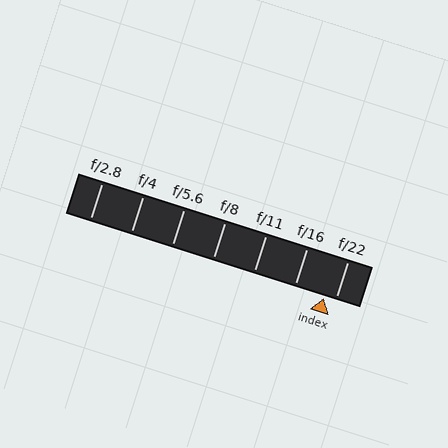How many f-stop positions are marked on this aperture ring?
There are 7 f-stop positions marked.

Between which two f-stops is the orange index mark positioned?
The index mark is between f/16 and f/22.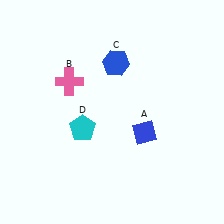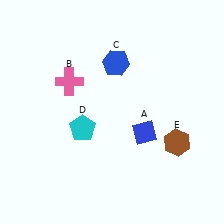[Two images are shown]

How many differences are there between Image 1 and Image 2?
There is 1 difference between the two images.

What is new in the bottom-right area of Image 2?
A brown hexagon (E) was added in the bottom-right area of Image 2.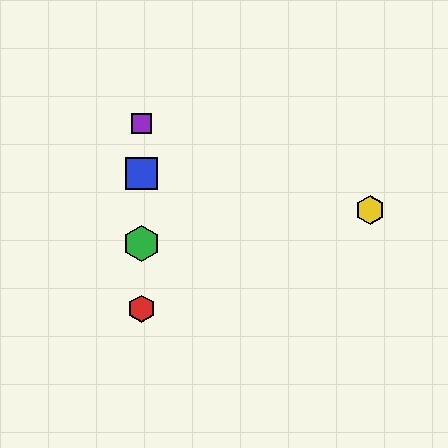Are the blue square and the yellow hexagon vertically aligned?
No, the blue square is at x≈142 and the yellow hexagon is at x≈370.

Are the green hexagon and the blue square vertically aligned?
Yes, both are at x≈142.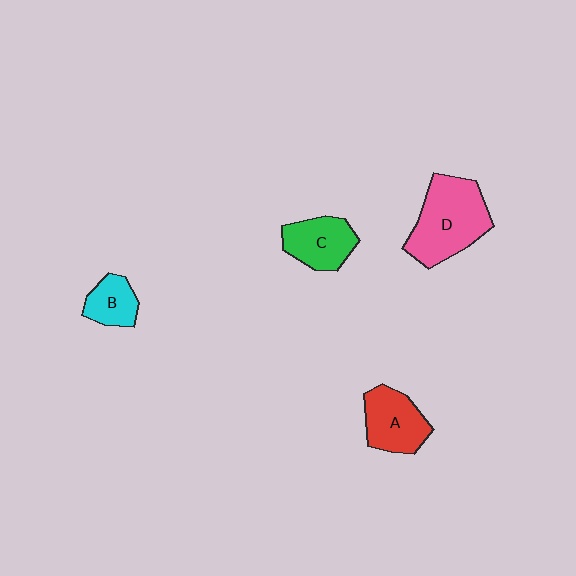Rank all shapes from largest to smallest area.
From largest to smallest: D (pink), A (red), C (green), B (cyan).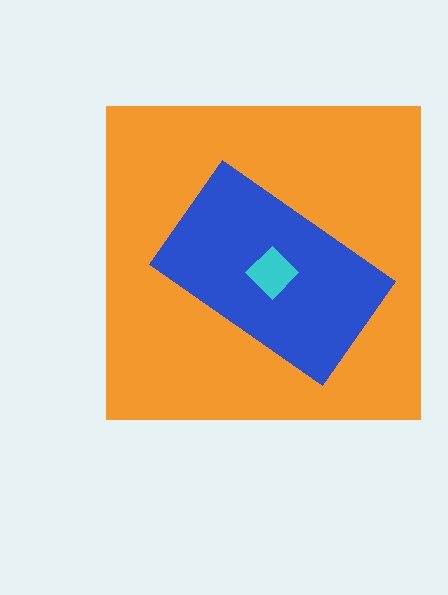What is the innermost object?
The cyan diamond.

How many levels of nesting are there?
3.